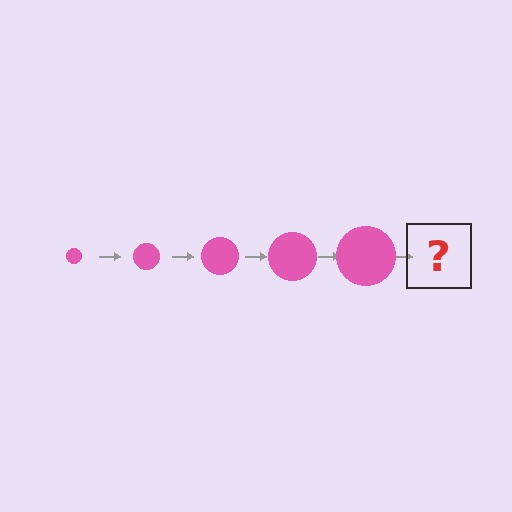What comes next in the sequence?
The next element should be a pink circle, larger than the previous one.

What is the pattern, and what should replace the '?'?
The pattern is that the circle gets progressively larger each step. The '?' should be a pink circle, larger than the previous one.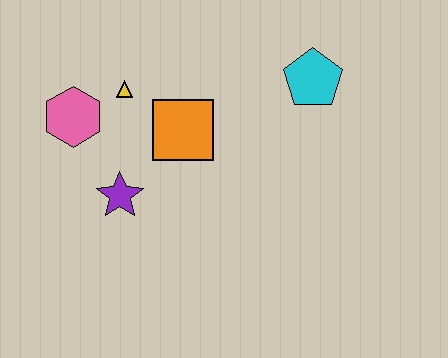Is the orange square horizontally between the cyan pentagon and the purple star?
Yes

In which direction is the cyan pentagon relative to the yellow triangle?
The cyan pentagon is to the right of the yellow triangle.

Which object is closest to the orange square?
The yellow triangle is closest to the orange square.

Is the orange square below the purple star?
No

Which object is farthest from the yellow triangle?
The cyan pentagon is farthest from the yellow triangle.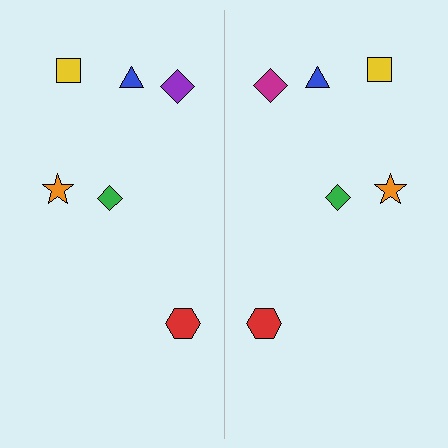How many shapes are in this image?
There are 12 shapes in this image.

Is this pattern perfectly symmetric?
No, the pattern is not perfectly symmetric. The magenta diamond on the right side breaks the symmetry — its mirror counterpart is purple.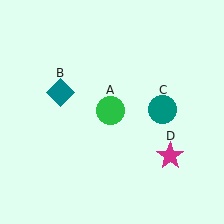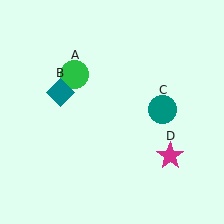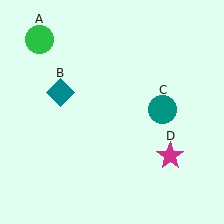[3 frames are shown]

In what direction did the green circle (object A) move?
The green circle (object A) moved up and to the left.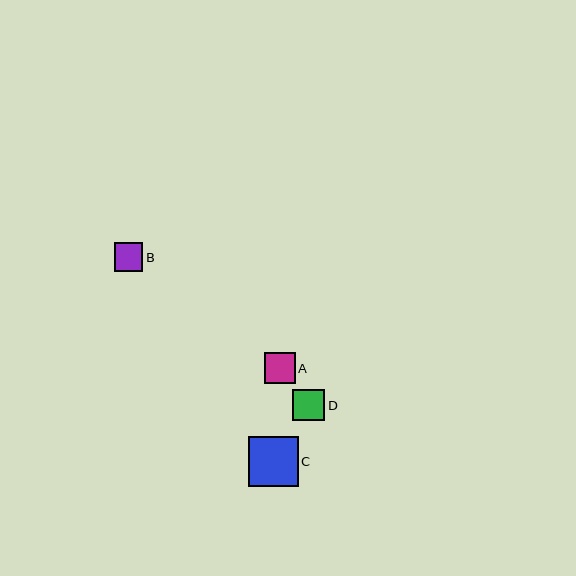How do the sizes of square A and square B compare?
Square A and square B are approximately the same size.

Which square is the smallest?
Square B is the smallest with a size of approximately 29 pixels.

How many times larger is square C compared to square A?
Square C is approximately 1.6 times the size of square A.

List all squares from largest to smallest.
From largest to smallest: C, D, A, B.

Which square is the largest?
Square C is the largest with a size of approximately 50 pixels.